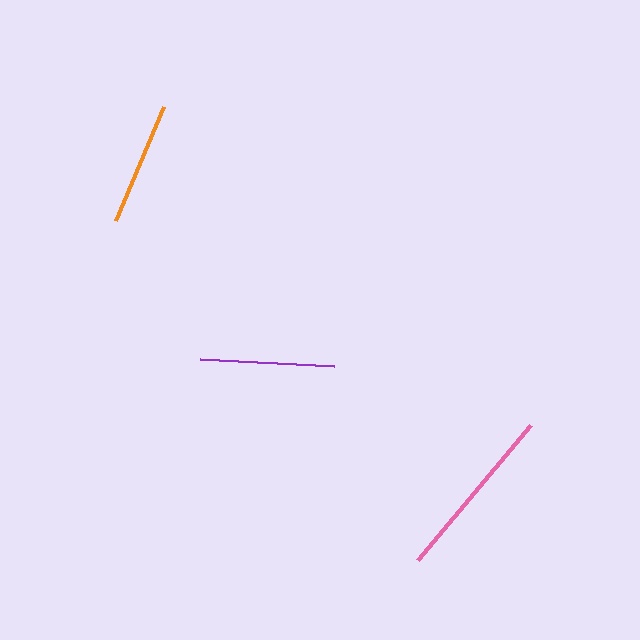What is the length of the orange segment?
The orange segment is approximately 124 pixels long.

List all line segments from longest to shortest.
From longest to shortest: pink, purple, orange.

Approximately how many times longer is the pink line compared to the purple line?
The pink line is approximately 1.3 times the length of the purple line.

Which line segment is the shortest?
The orange line is the shortest at approximately 124 pixels.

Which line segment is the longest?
The pink line is the longest at approximately 176 pixels.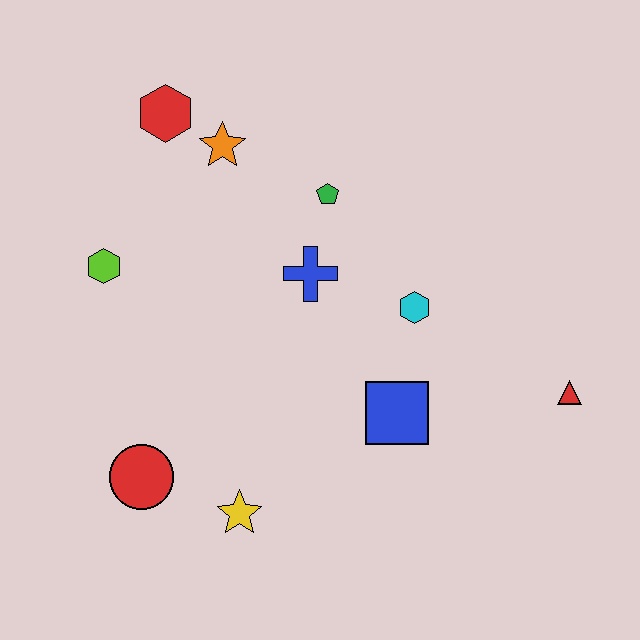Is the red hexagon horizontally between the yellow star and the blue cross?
No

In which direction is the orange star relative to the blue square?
The orange star is above the blue square.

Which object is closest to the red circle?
The yellow star is closest to the red circle.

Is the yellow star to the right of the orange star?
Yes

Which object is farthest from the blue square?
The red hexagon is farthest from the blue square.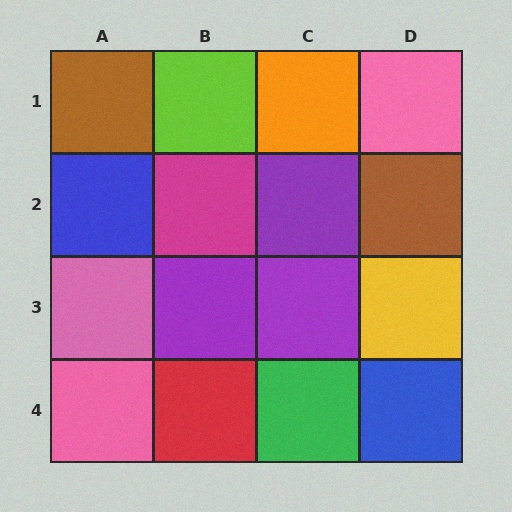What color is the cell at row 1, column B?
Lime.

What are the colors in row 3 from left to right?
Pink, purple, purple, yellow.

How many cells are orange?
1 cell is orange.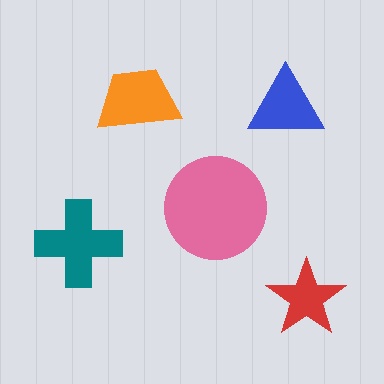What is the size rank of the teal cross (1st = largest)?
2nd.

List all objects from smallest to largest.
The red star, the blue triangle, the orange trapezoid, the teal cross, the pink circle.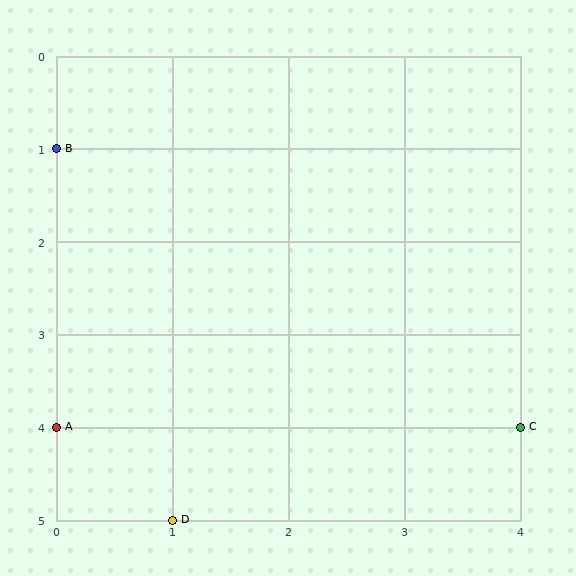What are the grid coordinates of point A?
Point A is at grid coordinates (0, 4).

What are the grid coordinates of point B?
Point B is at grid coordinates (0, 1).